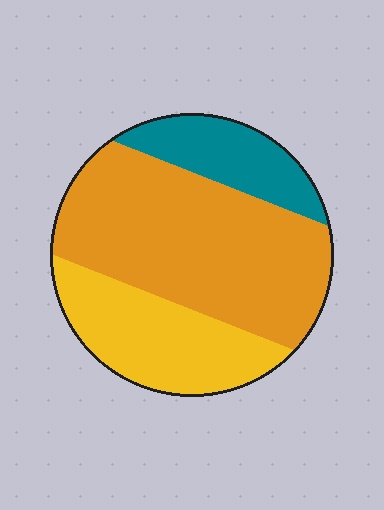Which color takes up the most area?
Orange, at roughly 55%.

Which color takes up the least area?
Teal, at roughly 15%.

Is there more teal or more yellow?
Yellow.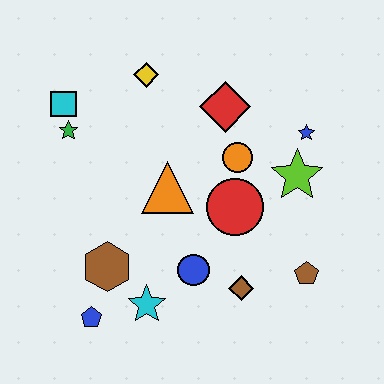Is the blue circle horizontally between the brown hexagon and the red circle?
Yes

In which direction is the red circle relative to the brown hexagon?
The red circle is to the right of the brown hexagon.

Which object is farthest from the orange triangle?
The brown pentagon is farthest from the orange triangle.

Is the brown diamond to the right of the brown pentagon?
No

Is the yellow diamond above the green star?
Yes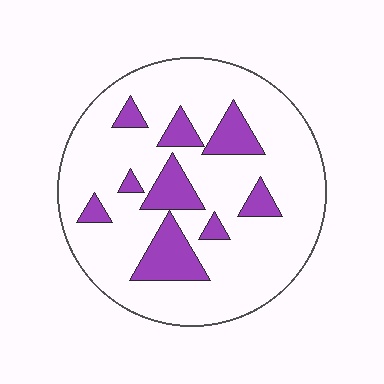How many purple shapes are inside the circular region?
9.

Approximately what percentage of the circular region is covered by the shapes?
Approximately 20%.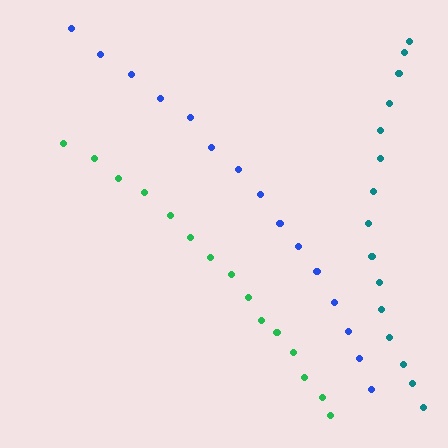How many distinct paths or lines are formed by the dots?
There are 3 distinct paths.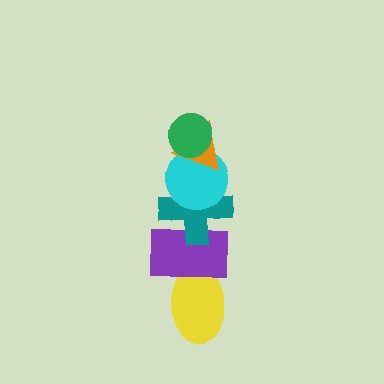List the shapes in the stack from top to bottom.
From top to bottom: the green circle, the orange triangle, the cyan circle, the teal cross, the purple rectangle, the yellow ellipse.